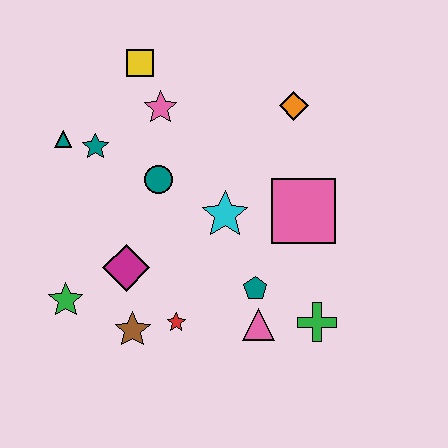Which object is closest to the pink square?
The cyan star is closest to the pink square.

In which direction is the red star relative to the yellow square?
The red star is below the yellow square.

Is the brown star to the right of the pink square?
No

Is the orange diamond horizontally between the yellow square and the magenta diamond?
No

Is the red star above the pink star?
No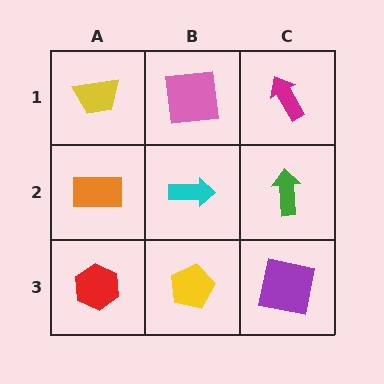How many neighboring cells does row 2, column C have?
3.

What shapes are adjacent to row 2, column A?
A yellow trapezoid (row 1, column A), a red hexagon (row 3, column A), a cyan arrow (row 2, column B).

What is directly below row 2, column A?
A red hexagon.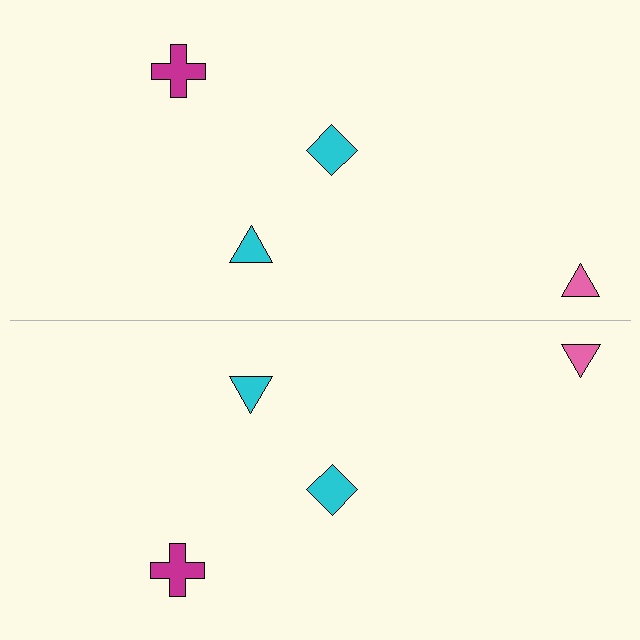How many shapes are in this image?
There are 8 shapes in this image.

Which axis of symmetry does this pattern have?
The pattern has a horizontal axis of symmetry running through the center of the image.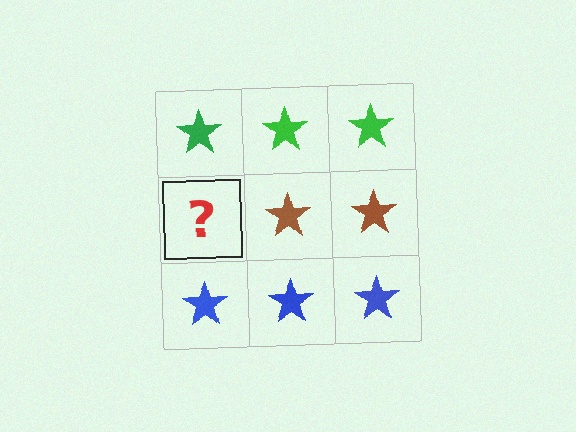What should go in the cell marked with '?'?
The missing cell should contain a brown star.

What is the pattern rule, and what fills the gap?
The rule is that each row has a consistent color. The gap should be filled with a brown star.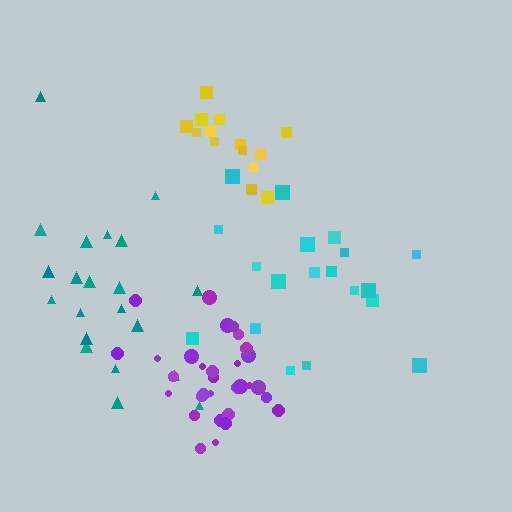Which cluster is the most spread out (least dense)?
Cyan.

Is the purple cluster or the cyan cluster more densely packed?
Purple.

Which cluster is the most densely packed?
Purple.